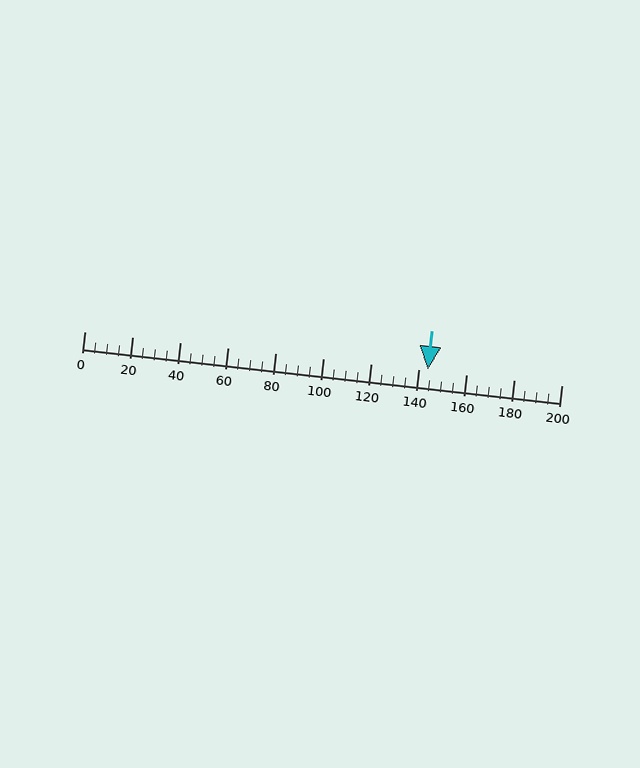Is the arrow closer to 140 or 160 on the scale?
The arrow is closer to 140.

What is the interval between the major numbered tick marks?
The major tick marks are spaced 20 units apart.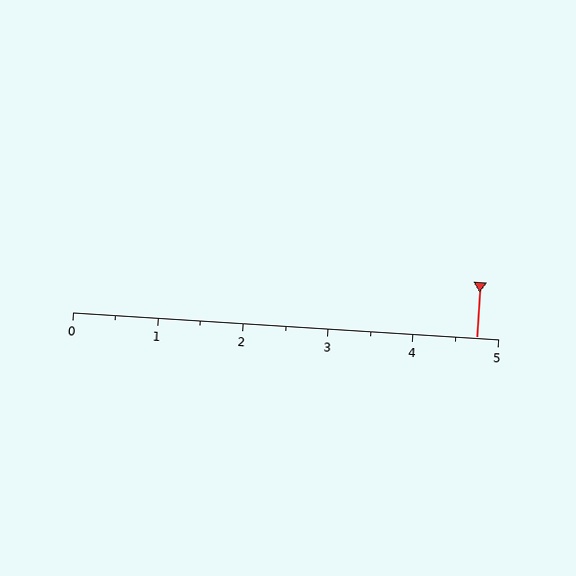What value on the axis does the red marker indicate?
The marker indicates approximately 4.8.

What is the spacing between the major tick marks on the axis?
The major ticks are spaced 1 apart.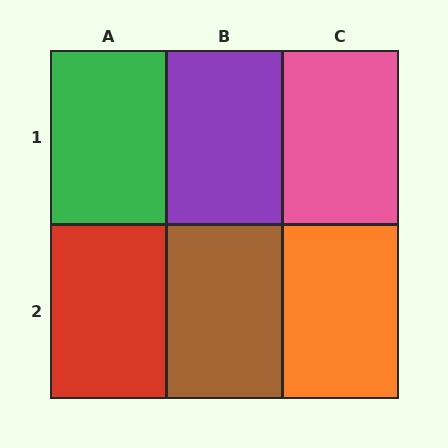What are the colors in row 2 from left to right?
Red, brown, orange.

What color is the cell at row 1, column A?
Green.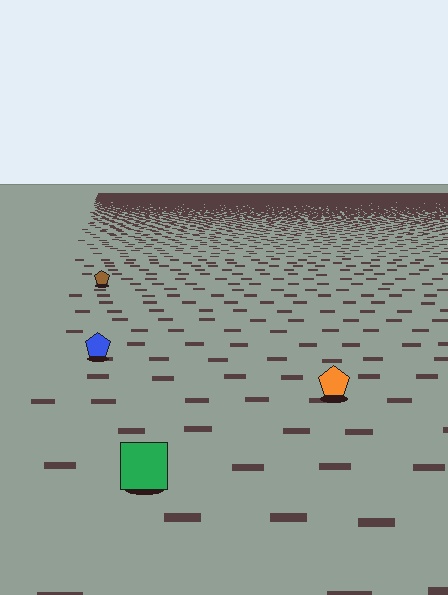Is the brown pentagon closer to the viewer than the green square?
No. The green square is closer — you can tell from the texture gradient: the ground texture is coarser near it.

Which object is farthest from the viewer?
The brown pentagon is farthest from the viewer. It appears smaller and the ground texture around it is denser.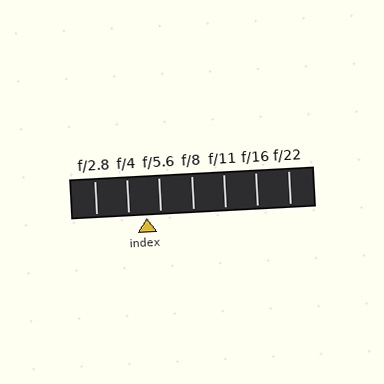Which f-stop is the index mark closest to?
The index mark is closest to f/5.6.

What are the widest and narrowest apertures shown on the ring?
The widest aperture shown is f/2.8 and the narrowest is f/22.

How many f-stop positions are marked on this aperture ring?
There are 7 f-stop positions marked.